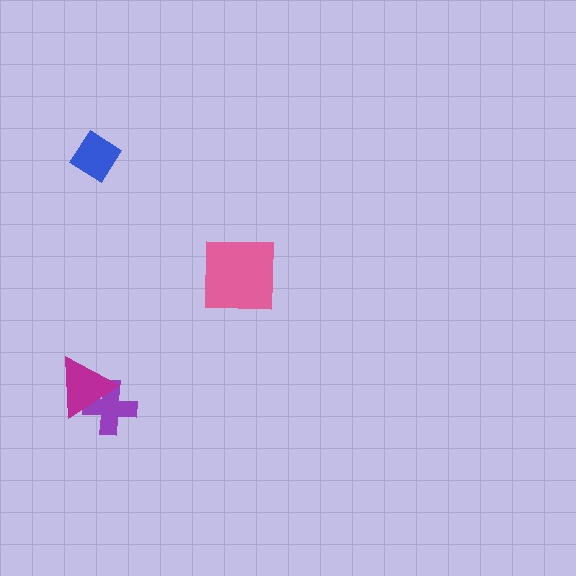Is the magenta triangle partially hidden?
No, no other shape covers it.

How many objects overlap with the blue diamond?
0 objects overlap with the blue diamond.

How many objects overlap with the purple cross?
1 object overlaps with the purple cross.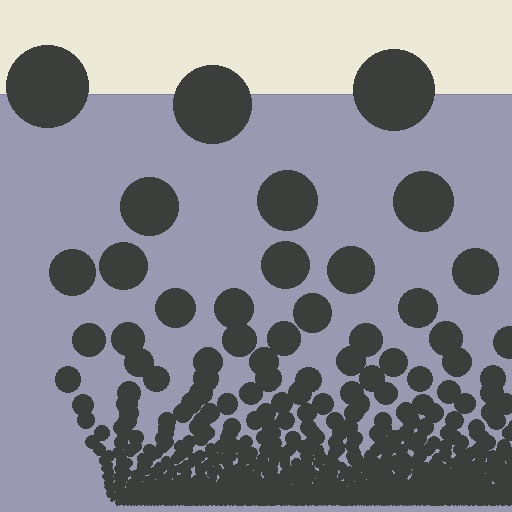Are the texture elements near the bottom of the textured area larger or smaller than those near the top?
Smaller. The gradient is inverted — elements near the bottom are smaller and denser.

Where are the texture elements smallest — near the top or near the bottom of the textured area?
Near the bottom.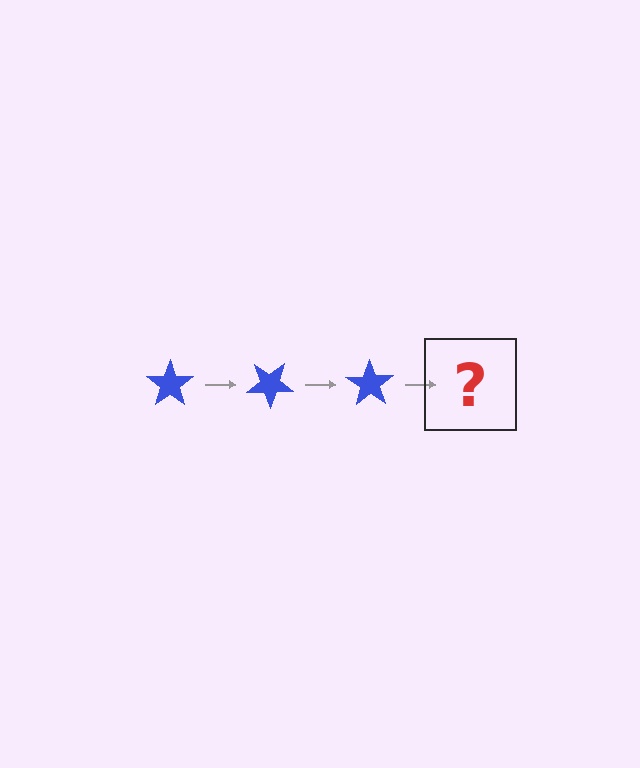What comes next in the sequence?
The next element should be a blue star rotated 105 degrees.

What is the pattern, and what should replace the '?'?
The pattern is that the star rotates 35 degrees each step. The '?' should be a blue star rotated 105 degrees.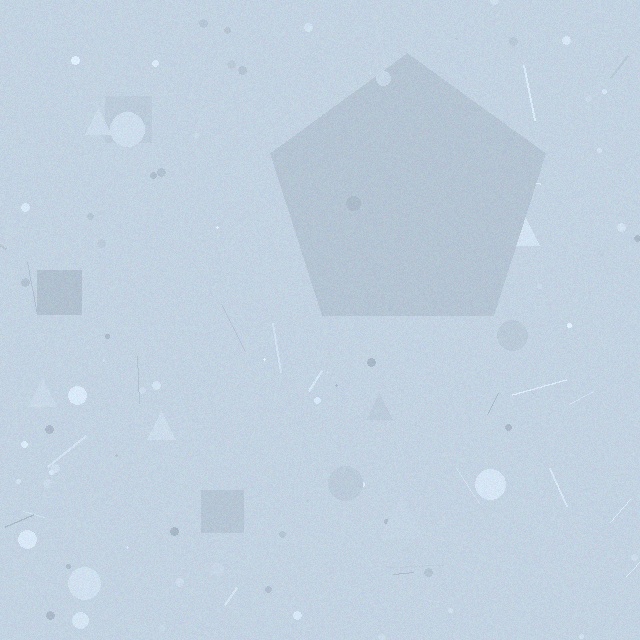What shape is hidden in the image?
A pentagon is hidden in the image.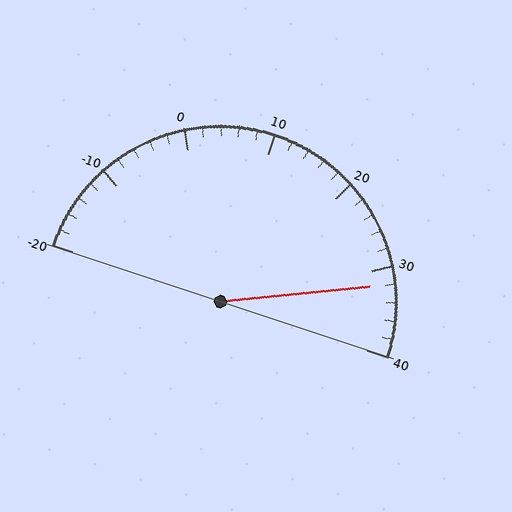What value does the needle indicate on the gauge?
The needle indicates approximately 32.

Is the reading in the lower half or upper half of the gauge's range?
The reading is in the upper half of the range (-20 to 40).